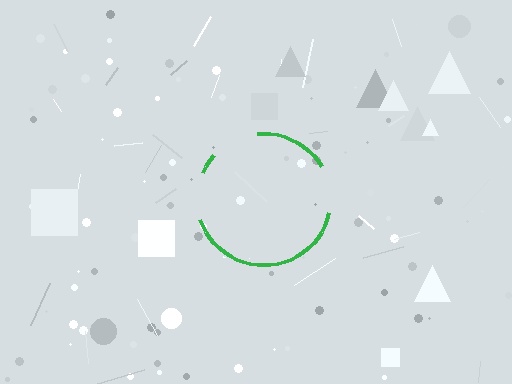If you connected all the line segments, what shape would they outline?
They would outline a circle.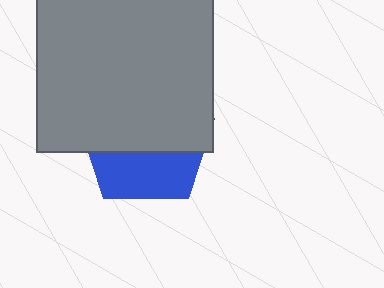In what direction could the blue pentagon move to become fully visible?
The blue pentagon could move down. That would shift it out from behind the gray square entirely.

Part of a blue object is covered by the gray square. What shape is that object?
It is a pentagon.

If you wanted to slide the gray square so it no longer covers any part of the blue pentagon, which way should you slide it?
Slide it up — that is the most direct way to separate the two shapes.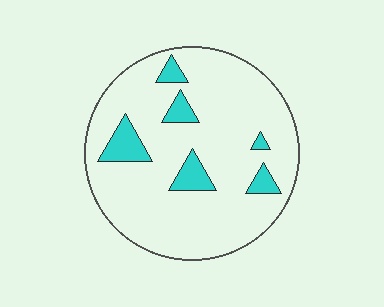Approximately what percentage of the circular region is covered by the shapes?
Approximately 10%.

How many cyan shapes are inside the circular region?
6.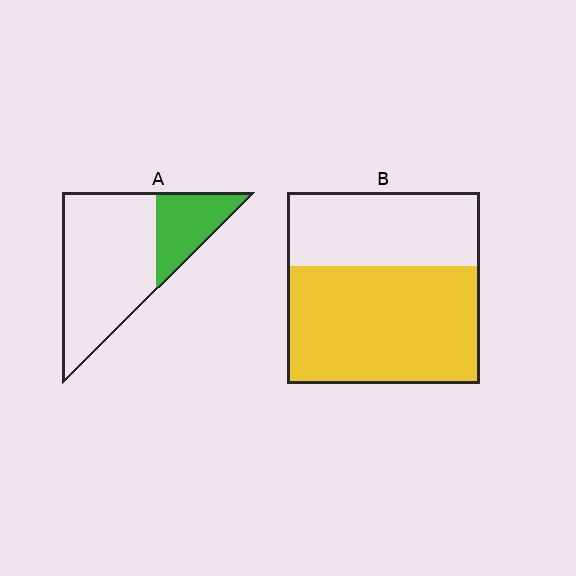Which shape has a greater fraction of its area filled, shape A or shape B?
Shape B.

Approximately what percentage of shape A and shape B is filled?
A is approximately 25% and B is approximately 60%.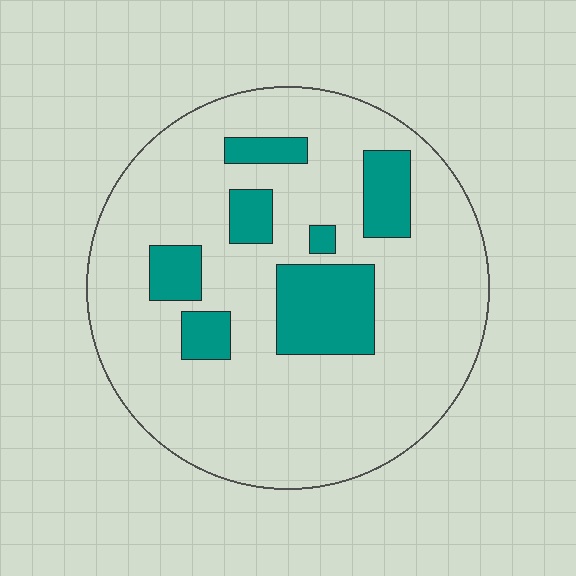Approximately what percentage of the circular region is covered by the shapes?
Approximately 20%.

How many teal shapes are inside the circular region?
7.